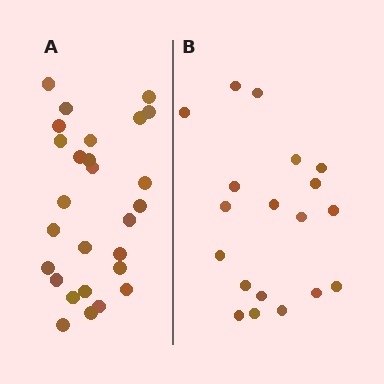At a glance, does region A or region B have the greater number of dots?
Region A (the left region) has more dots.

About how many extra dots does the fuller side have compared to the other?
Region A has roughly 8 or so more dots than region B.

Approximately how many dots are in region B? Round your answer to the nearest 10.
About 20 dots. (The exact count is 19, which rounds to 20.)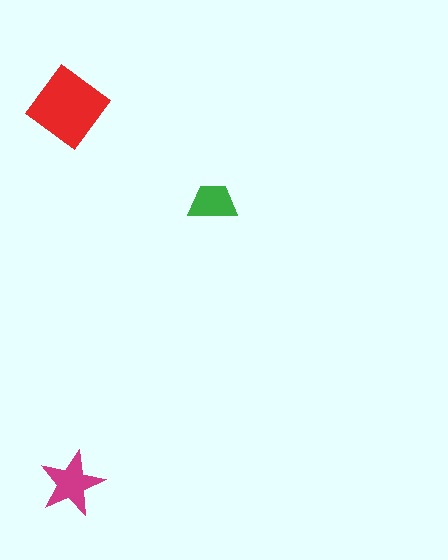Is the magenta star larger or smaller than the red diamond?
Smaller.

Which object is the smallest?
The green trapezoid.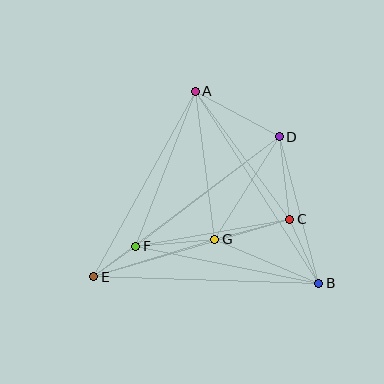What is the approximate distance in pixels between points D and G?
The distance between D and G is approximately 121 pixels.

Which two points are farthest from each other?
Points D and E are farthest from each other.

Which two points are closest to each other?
Points E and F are closest to each other.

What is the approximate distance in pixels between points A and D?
The distance between A and D is approximately 96 pixels.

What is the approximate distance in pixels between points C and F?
The distance between C and F is approximately 156 pixels.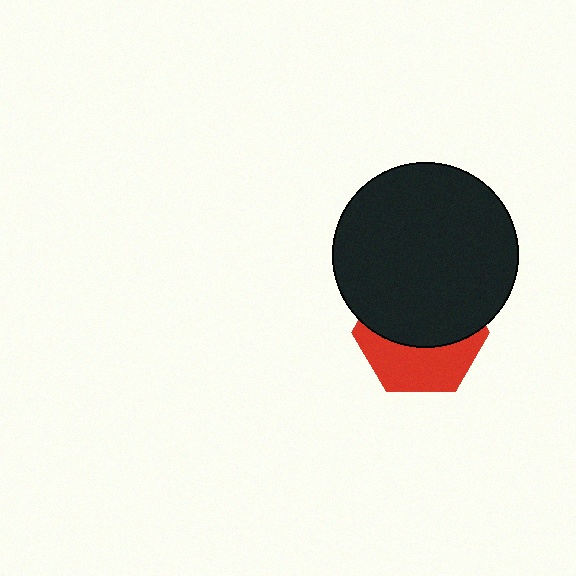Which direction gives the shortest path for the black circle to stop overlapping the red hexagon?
Moving up gives the shortest separation.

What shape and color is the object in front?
The object in front is a black circle.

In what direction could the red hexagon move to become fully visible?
The red hexagon could move down. That would shift it out from behind the black circle entirely.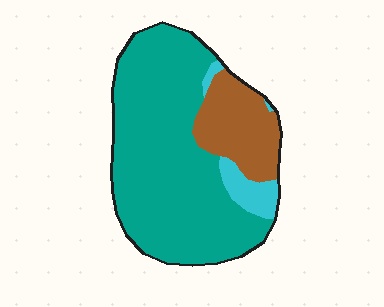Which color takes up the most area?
Teal, at roughly 75%.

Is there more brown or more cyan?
Brown.